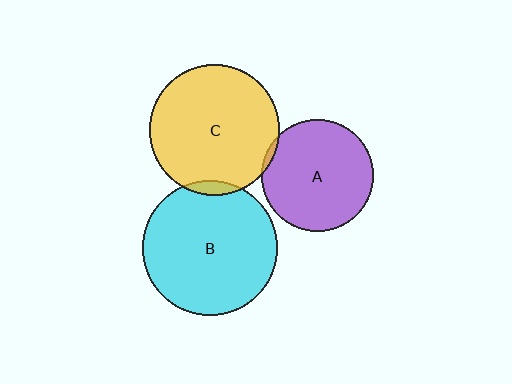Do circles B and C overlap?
Yes.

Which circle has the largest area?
Circle B (cyan).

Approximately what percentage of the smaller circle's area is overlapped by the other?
Approximately 5%.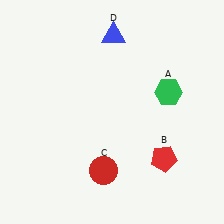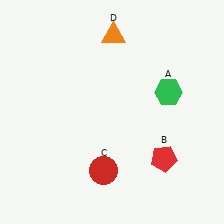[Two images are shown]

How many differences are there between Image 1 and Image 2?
There is 1 difference between the two images.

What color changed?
The triangle (D) changed from blue in Image 1 to orange in Image 2.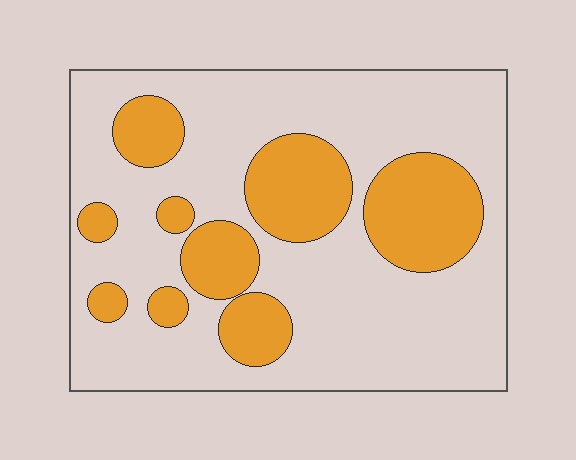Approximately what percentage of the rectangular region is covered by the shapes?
Approximately 30%.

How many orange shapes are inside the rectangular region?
9.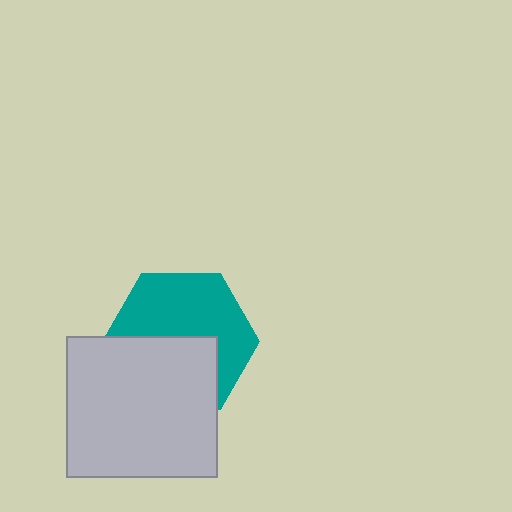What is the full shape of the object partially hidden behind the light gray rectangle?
The partially hidden object is a teal hexagon.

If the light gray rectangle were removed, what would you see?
You would see the complete teal hexagon.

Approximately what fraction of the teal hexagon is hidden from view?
Roughly 45% of the teal hexagon is hidden behind the light gray rectangle.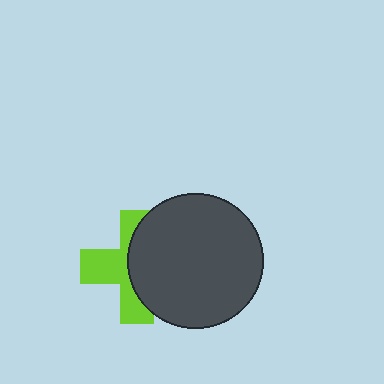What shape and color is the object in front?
The object in front is a dark gray circle.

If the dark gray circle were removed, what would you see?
You would see the complete lime cross.